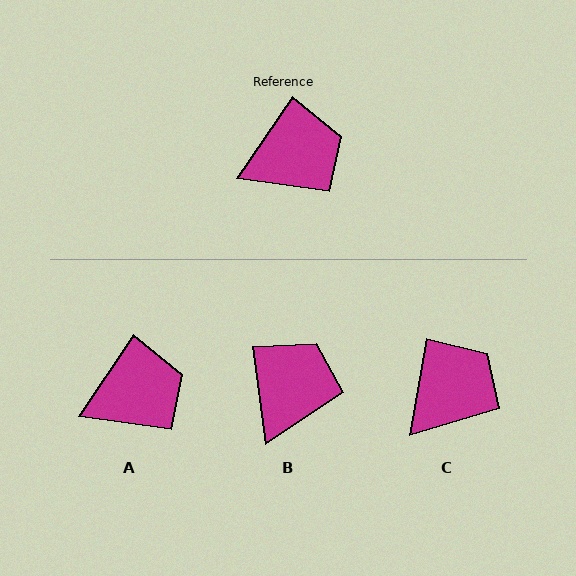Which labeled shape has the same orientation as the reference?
A.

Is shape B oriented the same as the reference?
No, it is off by about 41 degrees.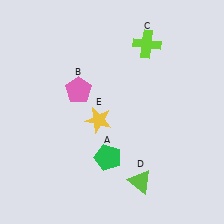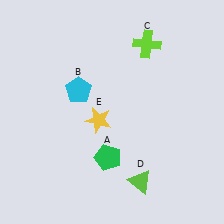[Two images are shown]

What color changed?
The pentagon (B) changed from pink in Image 1 to cyan in Image 2.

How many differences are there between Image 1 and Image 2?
There is 1 difference between the two images.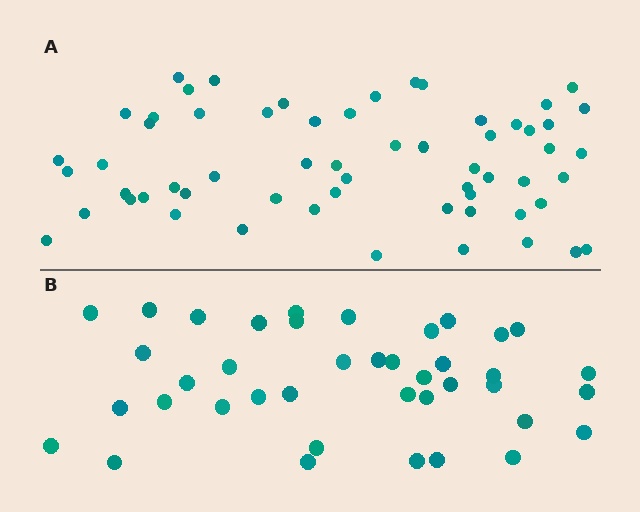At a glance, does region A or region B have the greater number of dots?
Region A (the top region) has more dots.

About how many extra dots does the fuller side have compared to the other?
Region A has approximately 20 more dots than region B.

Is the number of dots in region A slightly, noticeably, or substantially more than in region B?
Region A has substantially more. The ratio is roughly 1.5 to 1.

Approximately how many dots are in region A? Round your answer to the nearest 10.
About 60 dots.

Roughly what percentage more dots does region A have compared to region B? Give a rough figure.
About 50% more.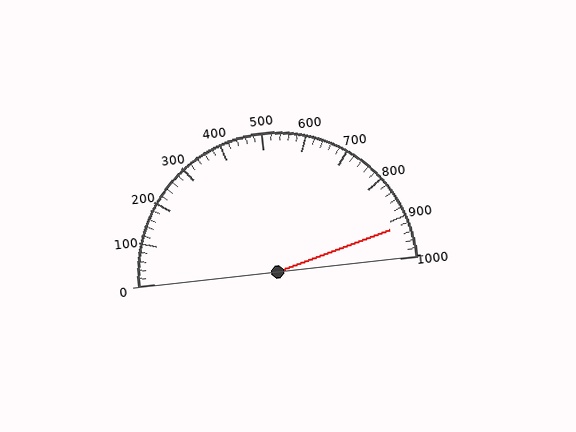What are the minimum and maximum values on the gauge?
The gauge ranges from 0 to 1000.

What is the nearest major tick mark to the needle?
The nearest major tick mark is 900.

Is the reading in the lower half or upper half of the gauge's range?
The reading is in the upper half of the range (0 to 1000).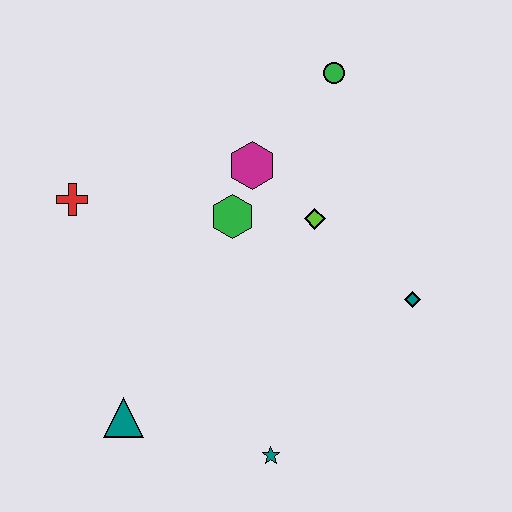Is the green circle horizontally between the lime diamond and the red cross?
No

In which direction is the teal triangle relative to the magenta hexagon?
The teal triangle is below the magenta hexagon.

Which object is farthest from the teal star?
The green circle is farthest from the teal star.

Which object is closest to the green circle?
The magenta hexagon is closest to the green circle.